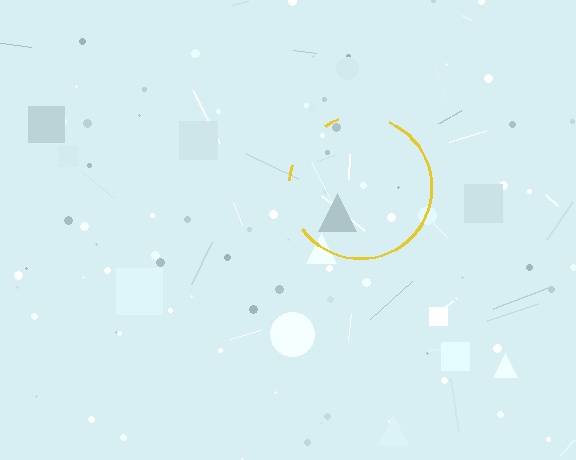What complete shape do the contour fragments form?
The contour fragments form a circle.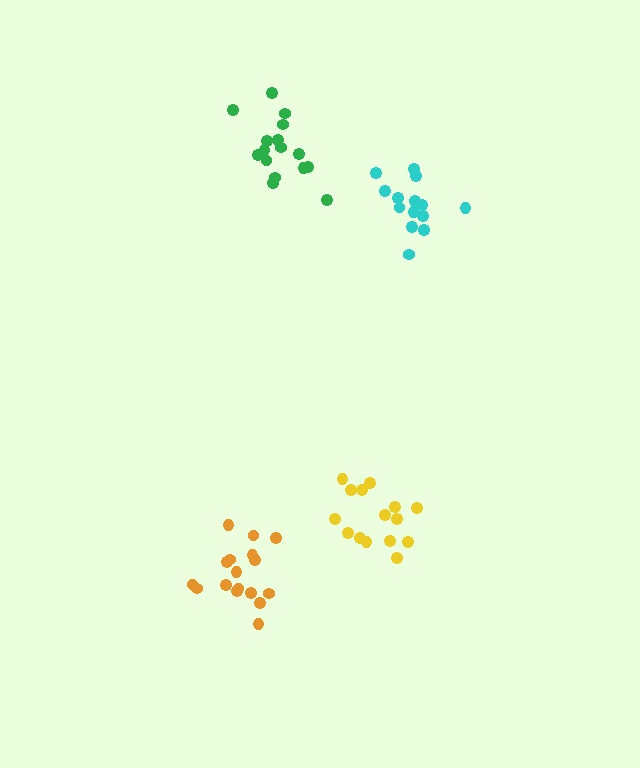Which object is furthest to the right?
The cyan cluster is rightmost.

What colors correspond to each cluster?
The clusters are colored: cyan, orange, yellow, green.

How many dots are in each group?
Group 1: 14 dots, Group 2: 17 dots, Group 3: 15 dots, Group 4: 16 dots (62 total).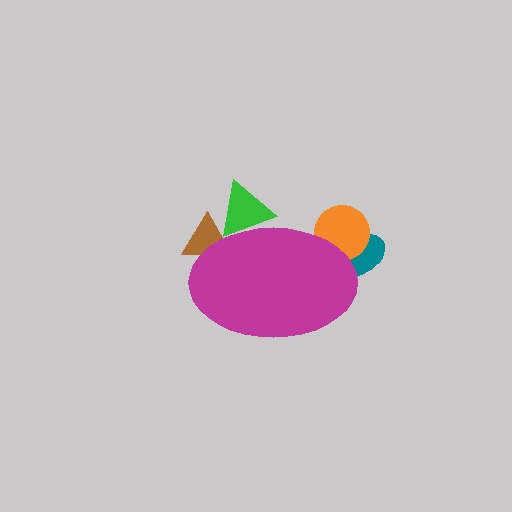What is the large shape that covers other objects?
A magenta ellipse.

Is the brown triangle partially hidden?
Yes, the brown triangle is partially hidden behind the magenta ellipse.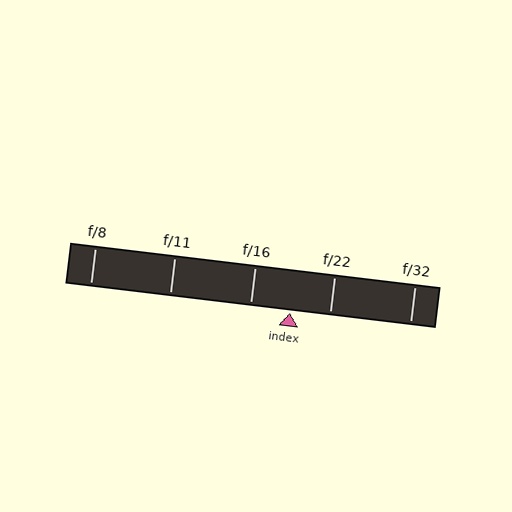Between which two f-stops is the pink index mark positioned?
The index mark is between f/16 and f/22.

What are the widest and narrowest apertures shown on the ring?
The widest aperture shown is f/8 and the narrowest is f/32.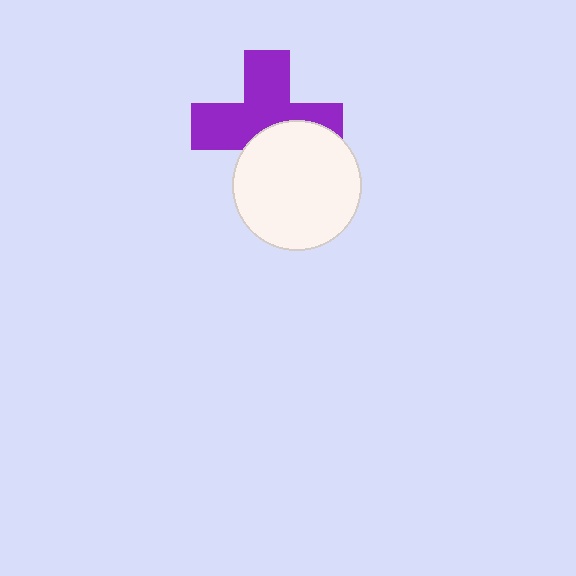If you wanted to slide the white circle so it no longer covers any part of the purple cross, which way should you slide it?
Slide it down — that is the most direct way to separate the two shapes.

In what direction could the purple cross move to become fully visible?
The purple cross could move up. That would shift it out from behind the white circle entirely.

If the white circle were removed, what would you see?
You would see the complete purple cross.